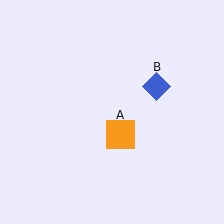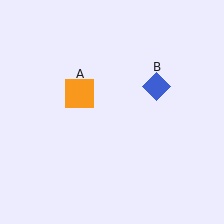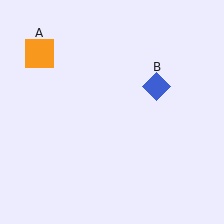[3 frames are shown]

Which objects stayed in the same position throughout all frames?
Blue diamond (object B) remained stationary.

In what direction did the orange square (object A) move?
The orange square (object A) moved up and to the left.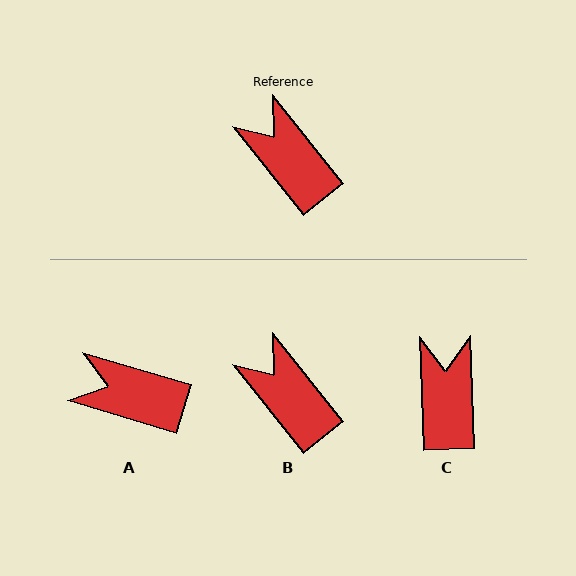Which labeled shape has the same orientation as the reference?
B.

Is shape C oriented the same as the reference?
No, it is off by about 37 degrees.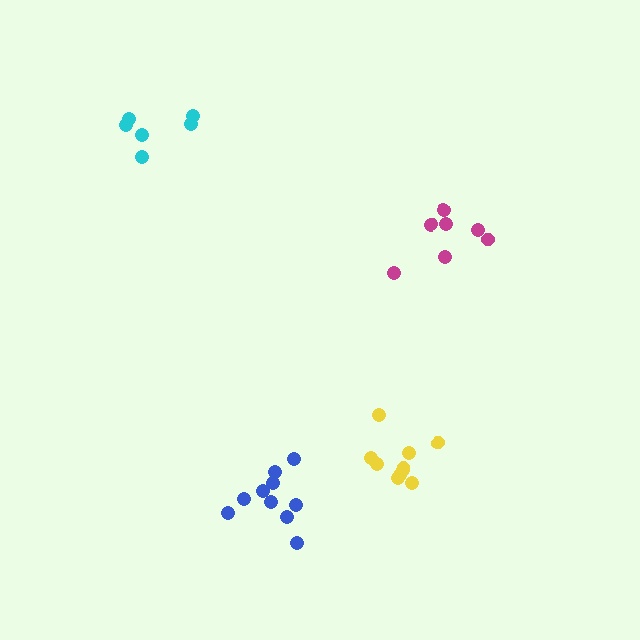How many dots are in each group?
Group 1: 7 dots, Group 2: 6 dots, Group 3: 10 dots, Group 4: 10 dots (33 total).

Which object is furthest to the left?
The cyan cluster is leftmost.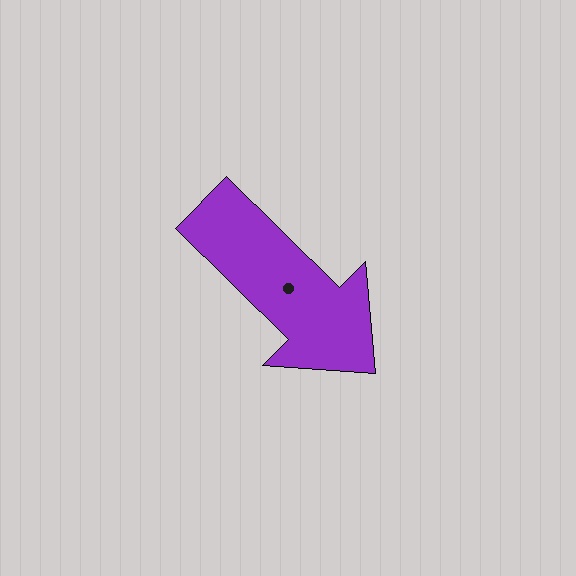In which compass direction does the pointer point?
Southeast.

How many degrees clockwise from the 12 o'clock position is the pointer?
Approximately 134 degrees.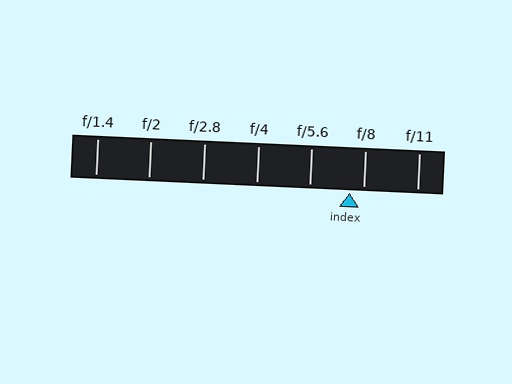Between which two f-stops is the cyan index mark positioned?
The index mark is between f/5.6 and f/8.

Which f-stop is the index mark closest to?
The index mark is closest to f/8.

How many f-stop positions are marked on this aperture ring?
There are 7 f-stop positions marked.